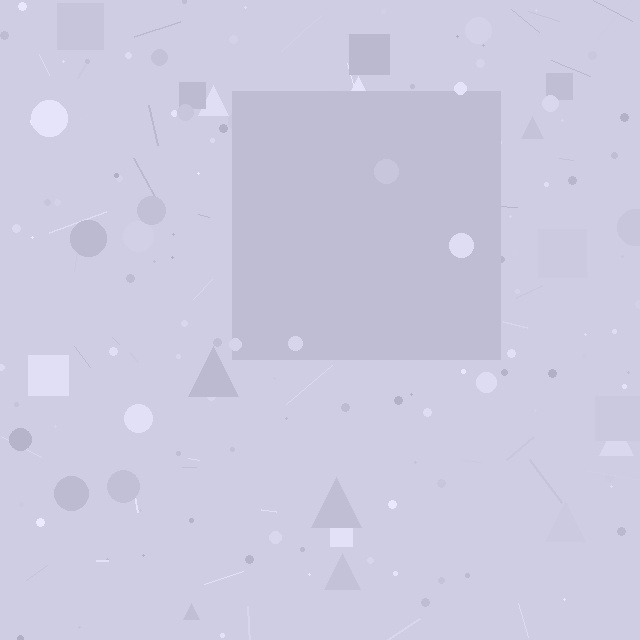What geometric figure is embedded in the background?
A square is embedded in the background.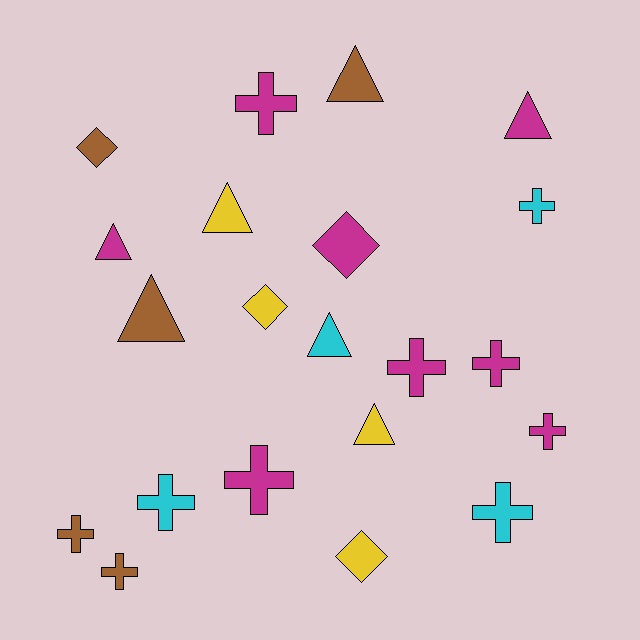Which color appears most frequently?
Magenta, with 8 objects.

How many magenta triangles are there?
There are 2 magenta triangles.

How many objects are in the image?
There are 21 objects.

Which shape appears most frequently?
Cross, with 10 objects.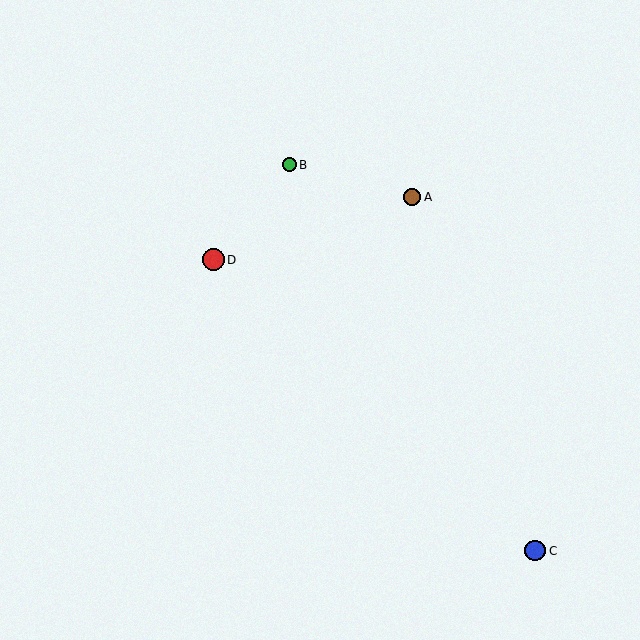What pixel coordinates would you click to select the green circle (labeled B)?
Click at (289, 165) to select the green circle B.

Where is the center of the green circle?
The center of the green circle is at (289, 165).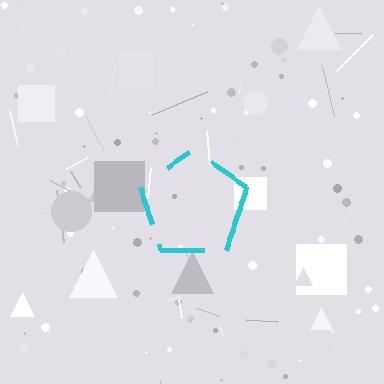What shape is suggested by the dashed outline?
The dashed outline suggests a pentagon.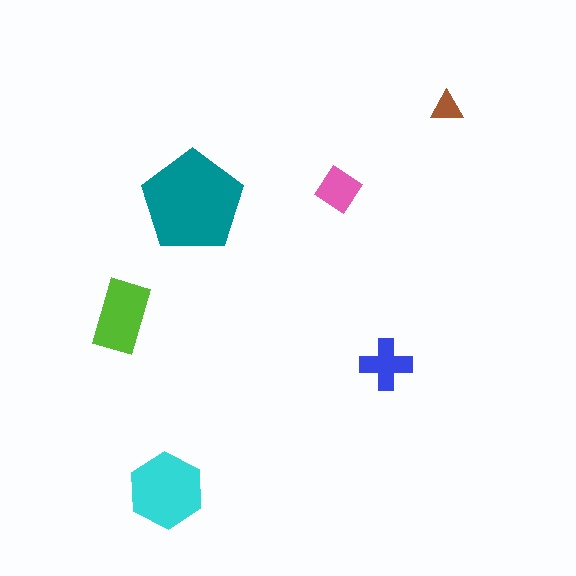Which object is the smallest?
The brown triangle.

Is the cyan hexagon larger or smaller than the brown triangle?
Larger.